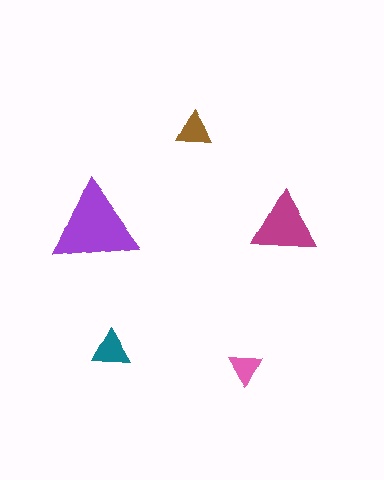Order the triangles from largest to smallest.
the purple one, the magenta one, the teal one, the brown one, the pink one.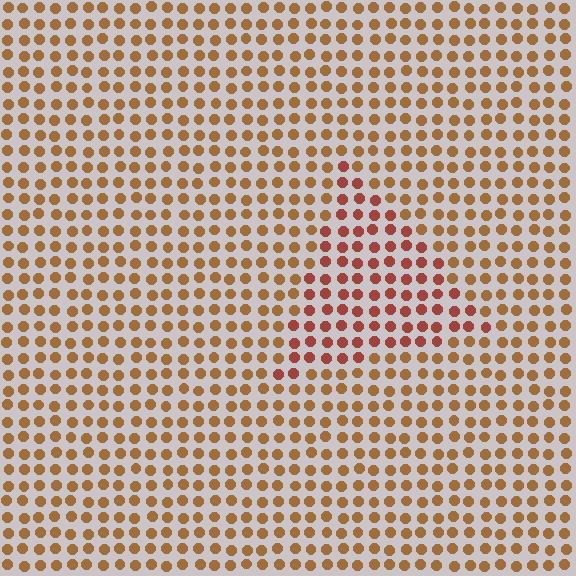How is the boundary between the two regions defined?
The boundary is defined purely by a slight shift in hue (about 26 degrees). Spacing, size, and orientation are identical on both sides.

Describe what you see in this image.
The image is filled with small brown elements in a uniform arrangement. A triangle-shaped region is visible where the elements are tinted to a slightly different hue, forming a subtle color boundary.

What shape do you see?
I see a triangle.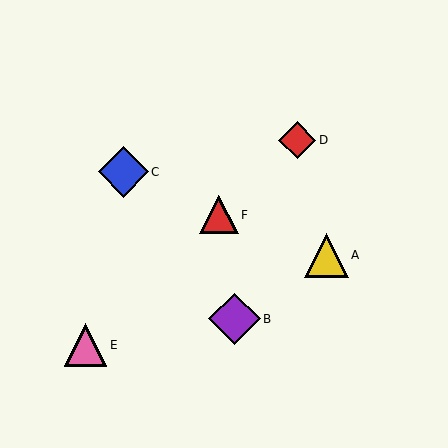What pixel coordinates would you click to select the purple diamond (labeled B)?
Click at (235, 319) to select the purple diamond B.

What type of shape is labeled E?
Shape E is a pink triangle.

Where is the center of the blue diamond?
The center of the blue diamond is at (123, 172).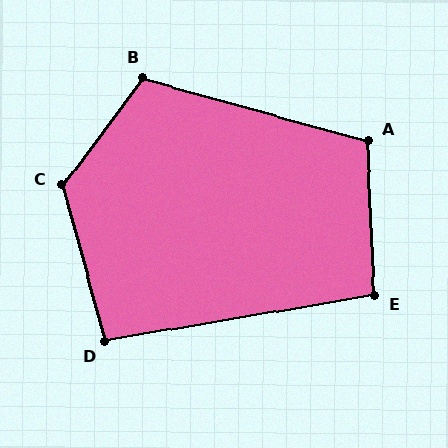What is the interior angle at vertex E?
Approximately 97 degrees (obtuse).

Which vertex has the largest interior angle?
C, at approximately 127 degrees.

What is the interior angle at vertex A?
Approximately 108 degrees (obtuse).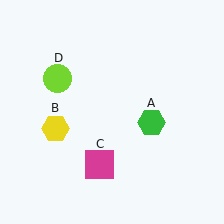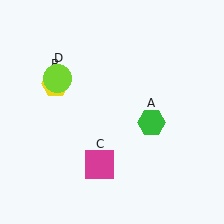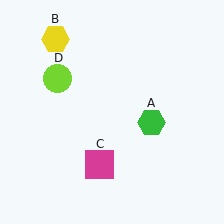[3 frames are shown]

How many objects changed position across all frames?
1 object changed position: yellow hexagon (object B).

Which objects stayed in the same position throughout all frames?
Green hexagon (object A) and magenta square (object C) and lime circle (object D) remained stationary.